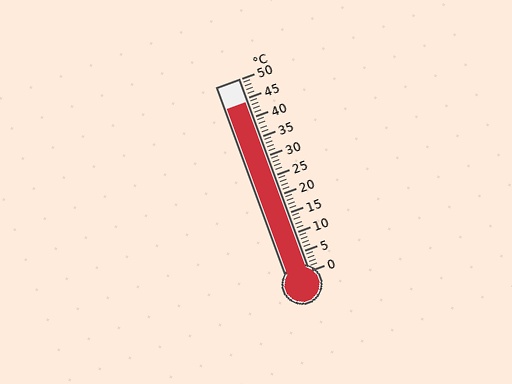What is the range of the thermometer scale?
The thermometer scale ranges from 0°C to 50°C.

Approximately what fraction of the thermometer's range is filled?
The thermometer is filled to approximately 90% of its range.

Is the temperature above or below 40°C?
The temperature is above 40°C.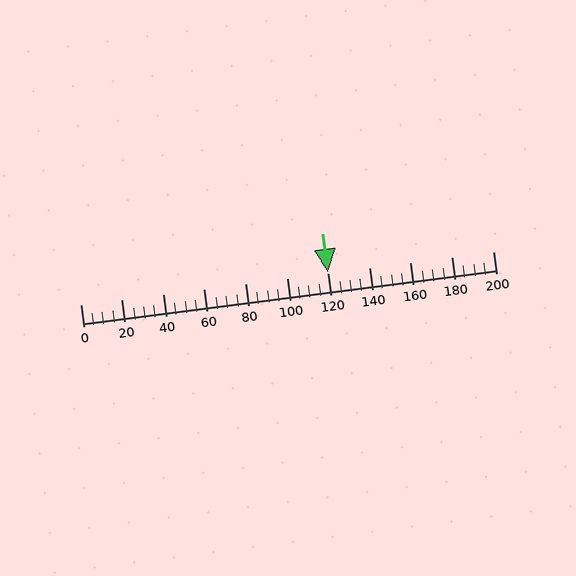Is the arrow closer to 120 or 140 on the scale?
The arrow is closer to 120.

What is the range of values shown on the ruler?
The ruler shows values from 0 to 200.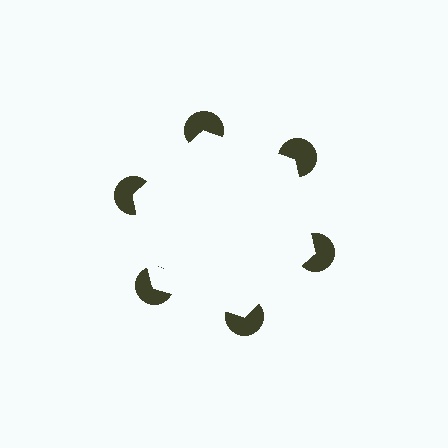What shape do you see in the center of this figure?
An illusory hexagon — its edges are inferred from the aligned wedge cuts in the pac-man discs, not physically drawn.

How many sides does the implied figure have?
6 sides.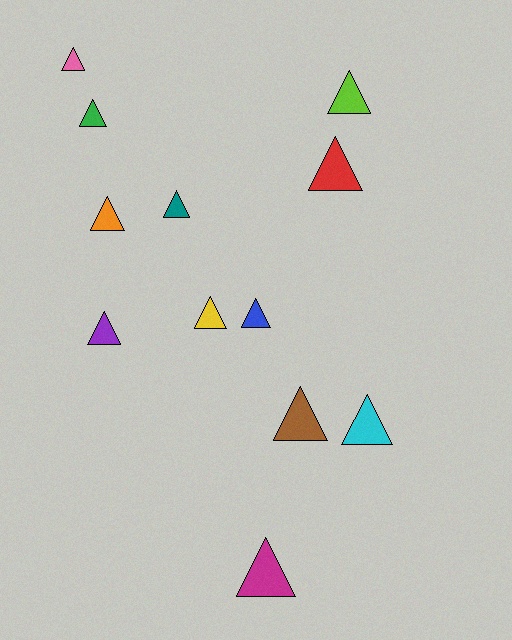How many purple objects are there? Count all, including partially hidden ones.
There is 1 purple object.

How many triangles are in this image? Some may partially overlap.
There are 12 triangles.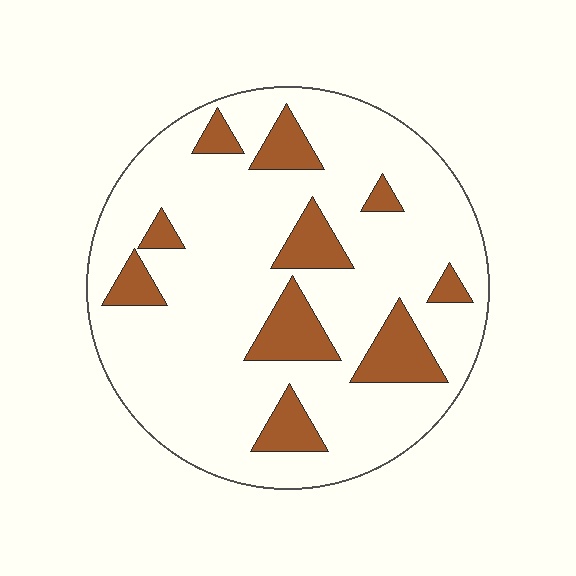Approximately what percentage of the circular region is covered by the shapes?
Approximately 20%.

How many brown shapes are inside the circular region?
10.